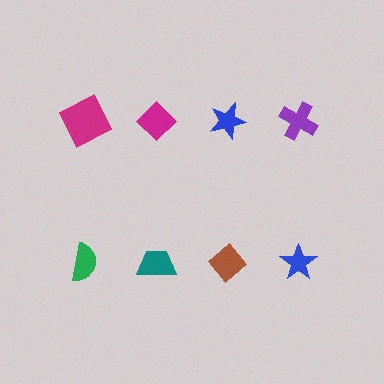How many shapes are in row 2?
4 shapes.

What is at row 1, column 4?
A purple cross.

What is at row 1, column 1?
A magenta square.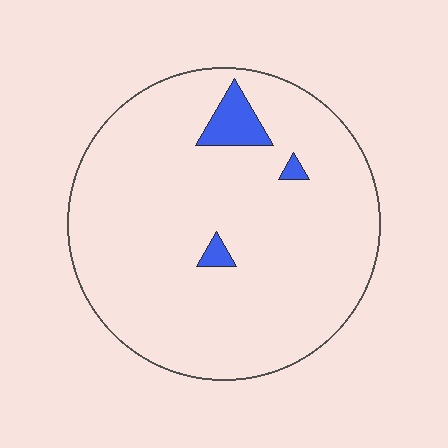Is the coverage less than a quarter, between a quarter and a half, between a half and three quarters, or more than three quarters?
Less than a quarter.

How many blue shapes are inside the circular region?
3.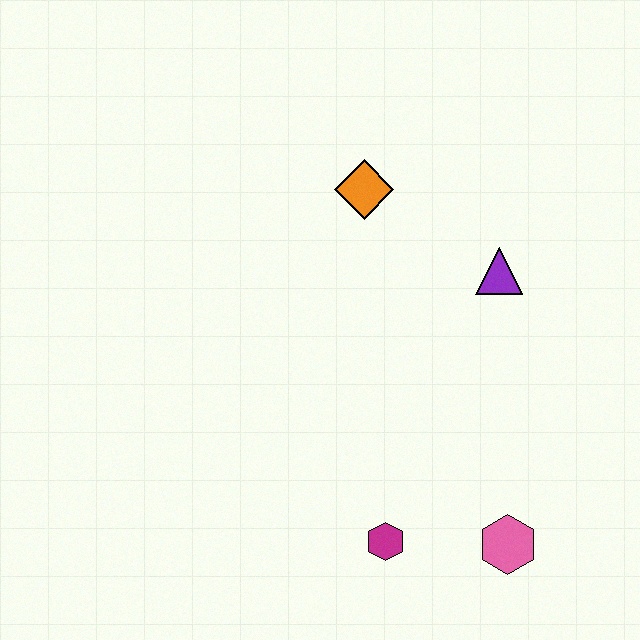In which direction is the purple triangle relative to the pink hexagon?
The purple triangle is above the pink hexagon.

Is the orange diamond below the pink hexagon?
No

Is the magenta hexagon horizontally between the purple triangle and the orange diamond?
Yes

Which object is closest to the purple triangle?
The orange diamond is closest to the purple triangle.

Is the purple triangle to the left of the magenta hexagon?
No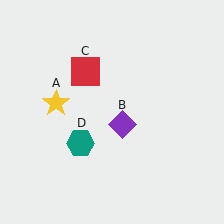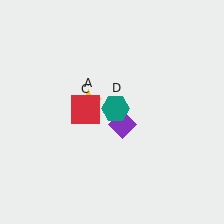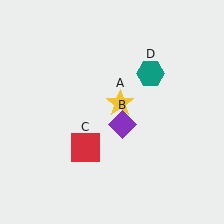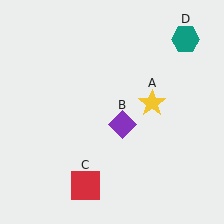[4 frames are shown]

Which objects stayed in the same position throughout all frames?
Purple diamond (object B) remained stationary.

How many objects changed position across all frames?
3 objects changed position: yellow star (object A), red square (object C), teal hexagon (object D).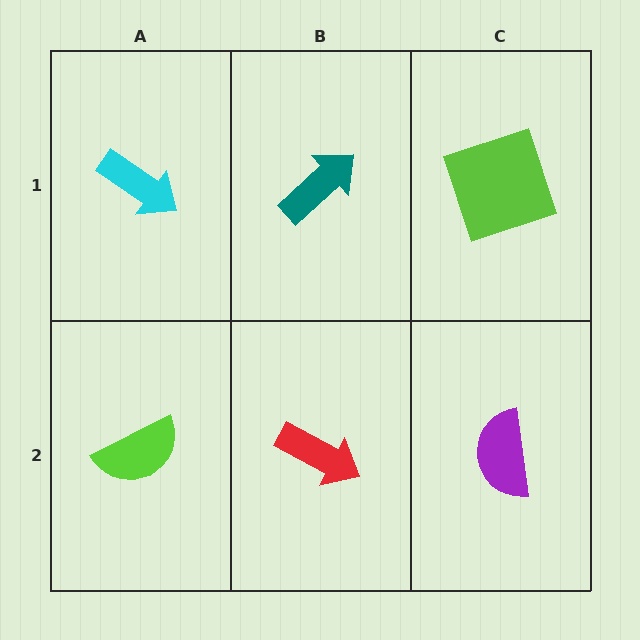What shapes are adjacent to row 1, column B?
A red arrow (row 2, column B), a cyan arrow (row 1, column A), a lime square (row 1, column C).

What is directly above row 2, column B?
A teal arrow.